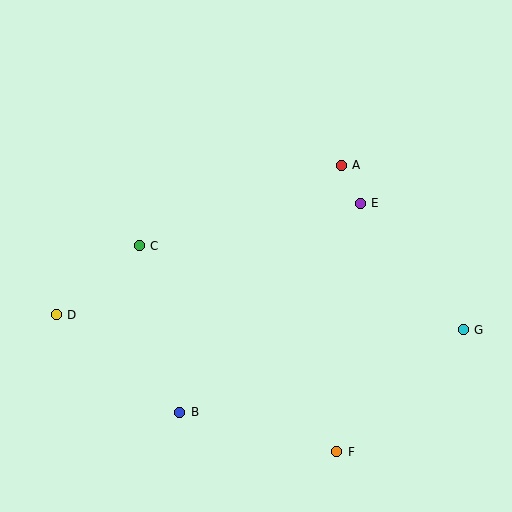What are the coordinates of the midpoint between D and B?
The midpoint between D and B is at (118, 363).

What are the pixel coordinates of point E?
Point E is at (360, 203).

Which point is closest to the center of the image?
Point E at (360, 203) is closest to the center.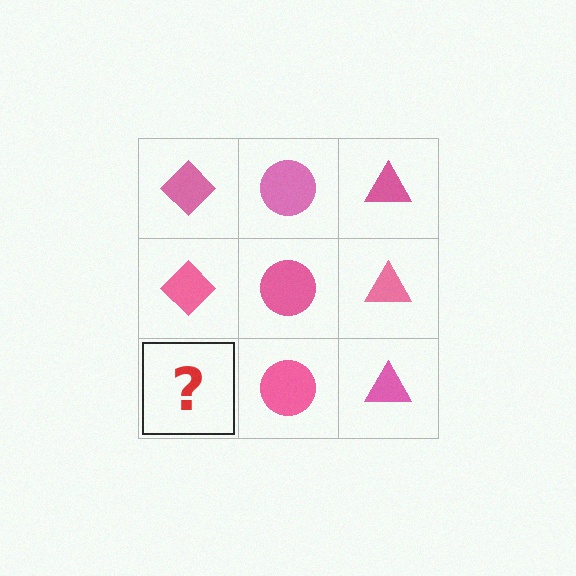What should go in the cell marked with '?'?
The missing cell should contain a pink diamond.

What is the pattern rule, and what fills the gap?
The rule is that each column has a consistent shape. The gap should be filled with a pink diamond.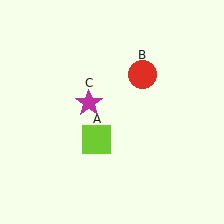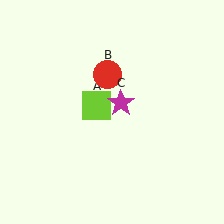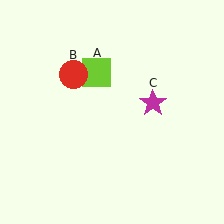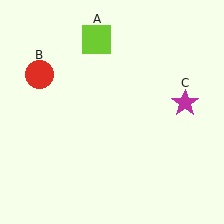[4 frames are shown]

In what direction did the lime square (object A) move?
The lime square (object A) moved up.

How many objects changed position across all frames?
3 objects changed position: lime square (object A), red circle (object B), magenta star (object C).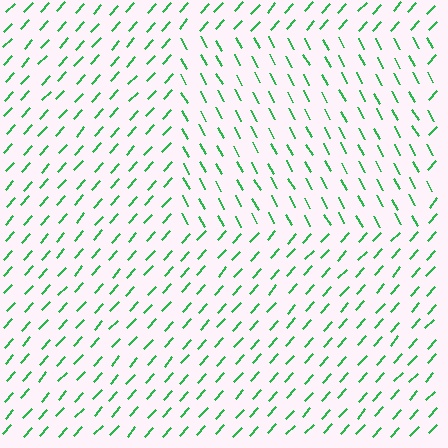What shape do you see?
I see a rectangle.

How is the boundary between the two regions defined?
The boundary is defined purely by a change in line orientation (approximately 70 degrees difference). All lines are the same color and thickness.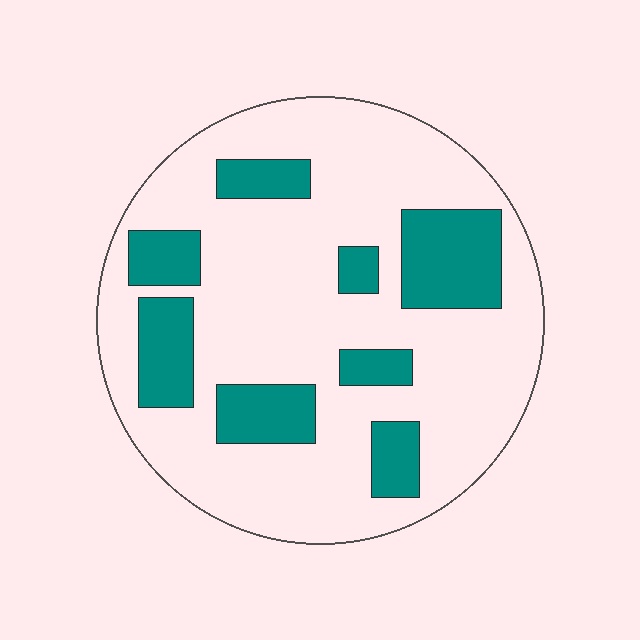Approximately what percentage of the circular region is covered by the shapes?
Approximately 25%.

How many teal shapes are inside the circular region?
8.